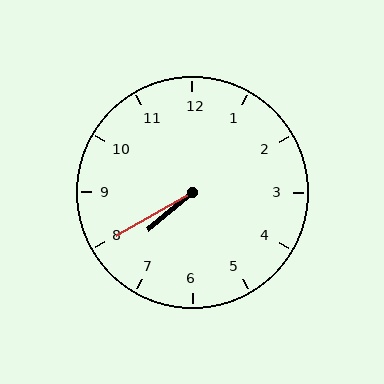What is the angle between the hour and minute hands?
Approximately 10 degrees.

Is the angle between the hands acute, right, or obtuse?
It is acute.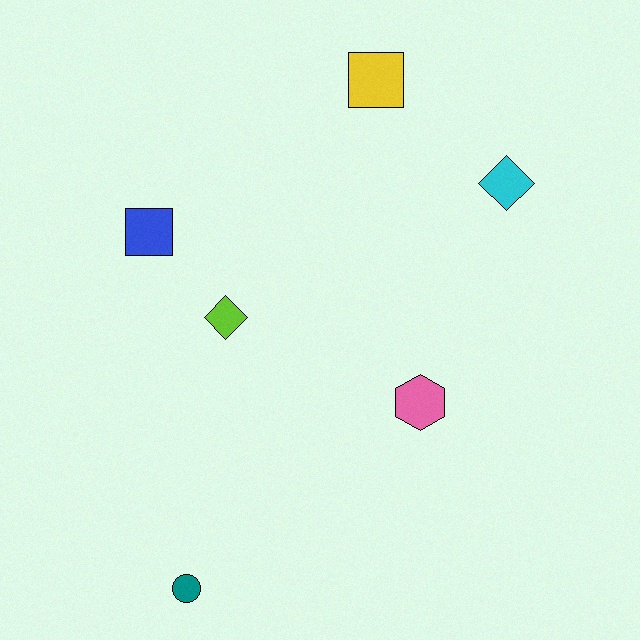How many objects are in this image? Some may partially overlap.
There are 6 objects.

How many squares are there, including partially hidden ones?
There are 2 squares.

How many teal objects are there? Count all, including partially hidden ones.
There is 1 teal object.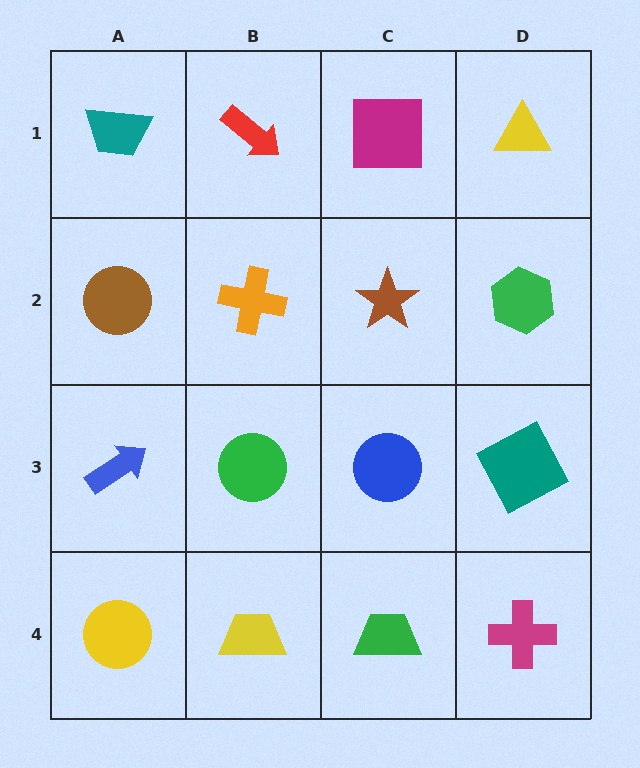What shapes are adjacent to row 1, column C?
A brown star (row 2, column C), a red arrow (row 1, column B), a yellow triangle (row 1, column D).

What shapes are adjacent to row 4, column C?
A blue circle (row 3, column C), a yellow trapezoid (row 4, column B), a magenta cross (row 4, column D).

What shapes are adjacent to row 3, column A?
A brown circle (row 2, column A), a yellow circle (row 4, column A), a green circle (row 3, column B).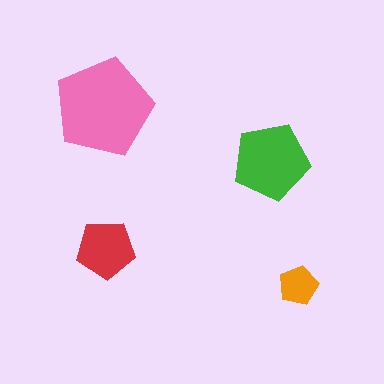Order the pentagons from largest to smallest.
the pink one, the green one, the red one, the orange one.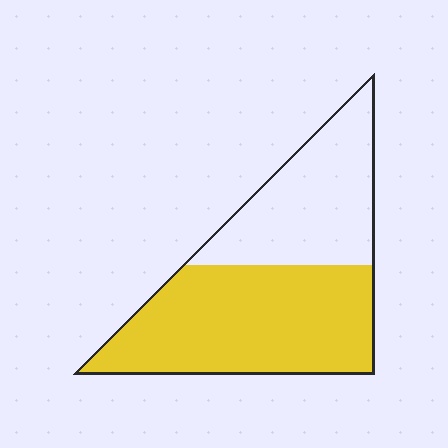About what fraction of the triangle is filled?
About three fifths (3/5).